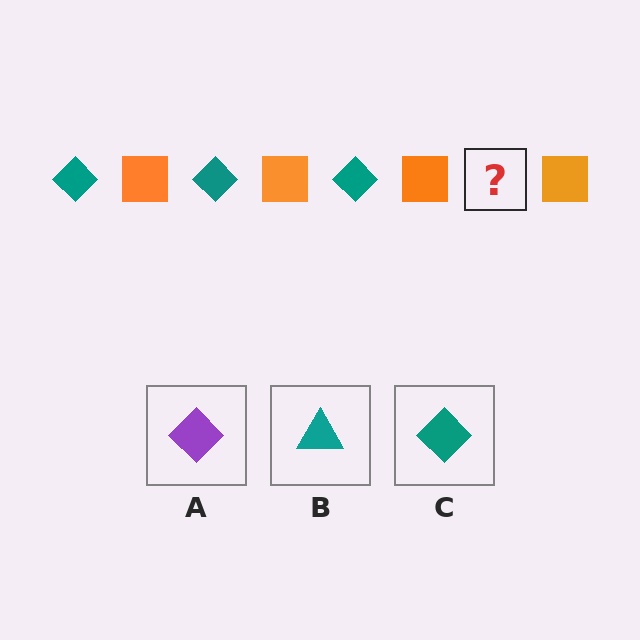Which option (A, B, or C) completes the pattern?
C.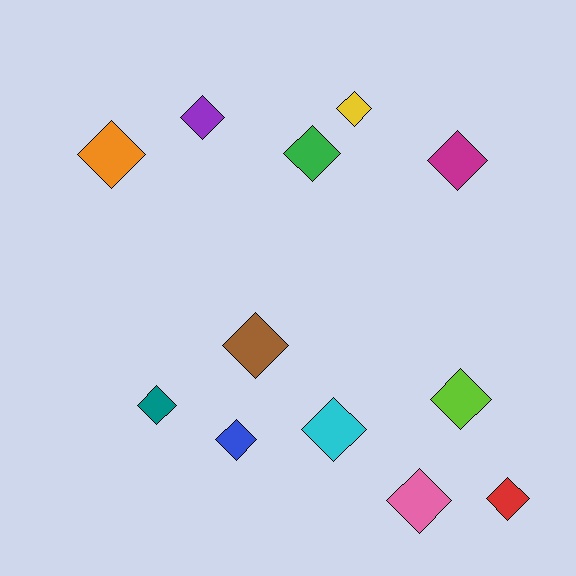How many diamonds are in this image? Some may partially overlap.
There are 12 diamonds.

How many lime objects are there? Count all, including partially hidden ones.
There is 1 lime object.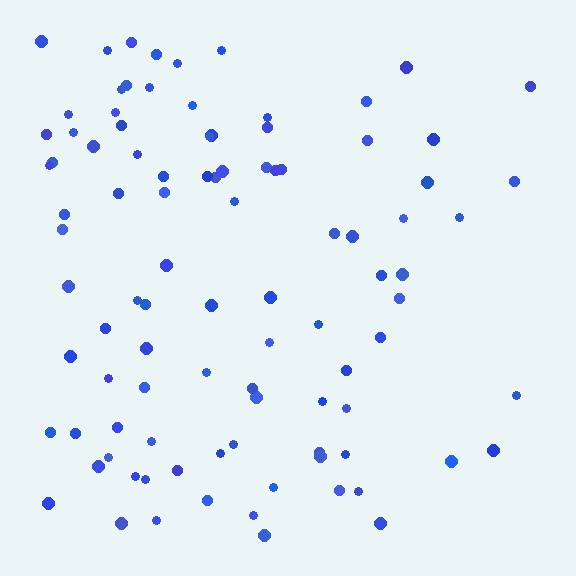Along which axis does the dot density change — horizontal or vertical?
Horizontal.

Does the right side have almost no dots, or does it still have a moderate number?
Still a moderate number, just noticeably fewer than the left.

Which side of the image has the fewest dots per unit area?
The right.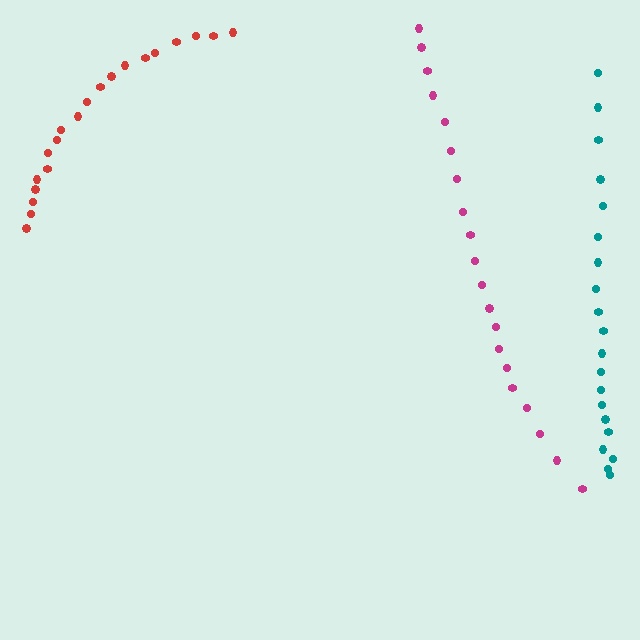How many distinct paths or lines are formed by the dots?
There are 3 distinct paths.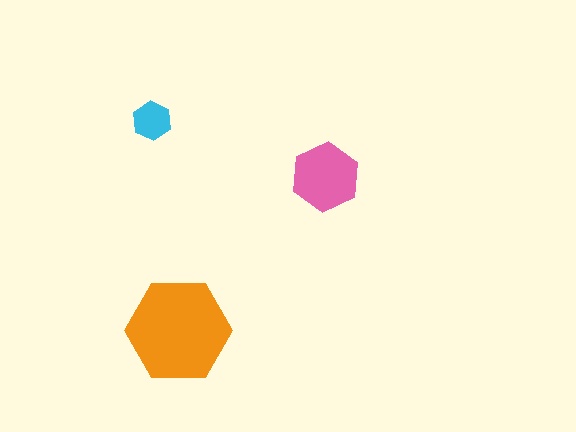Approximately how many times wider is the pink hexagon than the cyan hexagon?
About 2 times wider.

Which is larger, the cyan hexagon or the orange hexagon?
The orange one.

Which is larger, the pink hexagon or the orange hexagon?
The orange one.